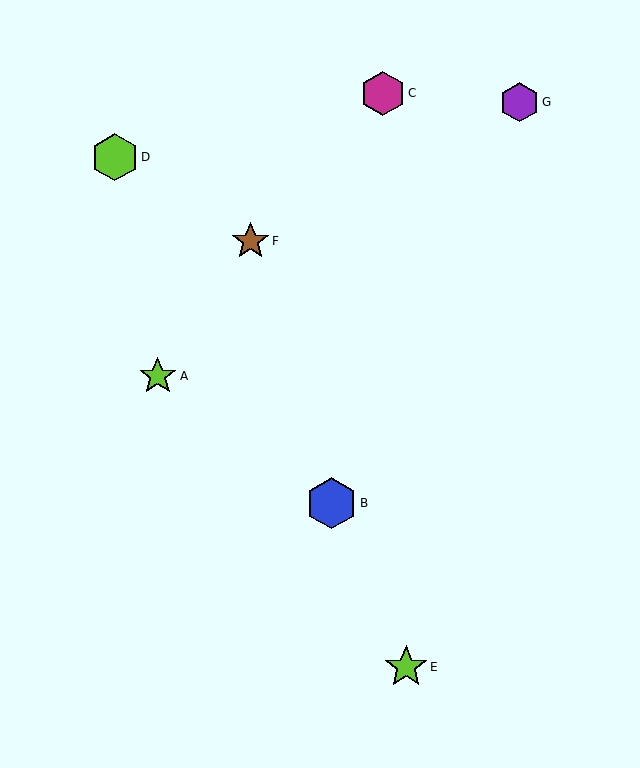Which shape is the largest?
The blue hexagon (labeled B) is the largest.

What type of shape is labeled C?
Shape C is a magenta hexagon.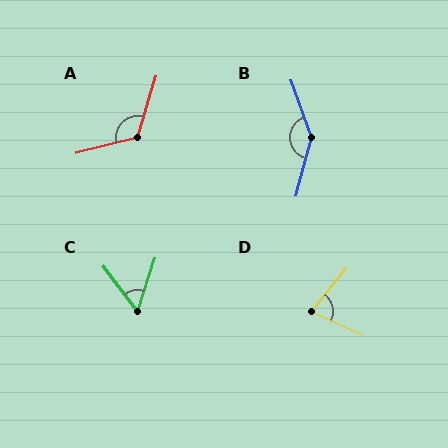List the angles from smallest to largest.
C (56°), D (75°), A (121°), B (146°).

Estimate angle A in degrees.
Approximately 121 degrees.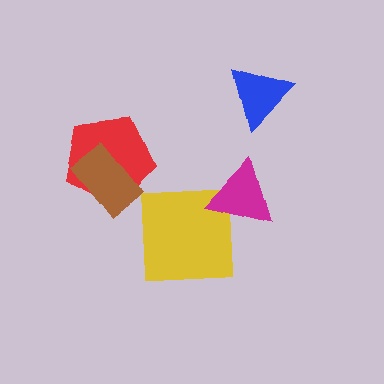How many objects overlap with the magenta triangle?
1 object overlaps with the magenta triangle.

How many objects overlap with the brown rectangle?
1 object overlaps with the brown rectangle.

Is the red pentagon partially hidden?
Yes, it is partially covered by another shape.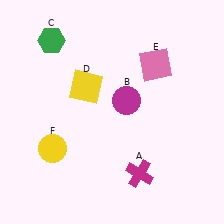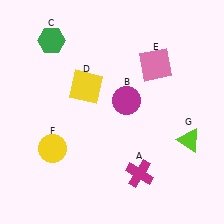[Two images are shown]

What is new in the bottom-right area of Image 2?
A lime triangle (G) was added in the bottom-right area of Image 2.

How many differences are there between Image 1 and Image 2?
There is 1 difference between the two images.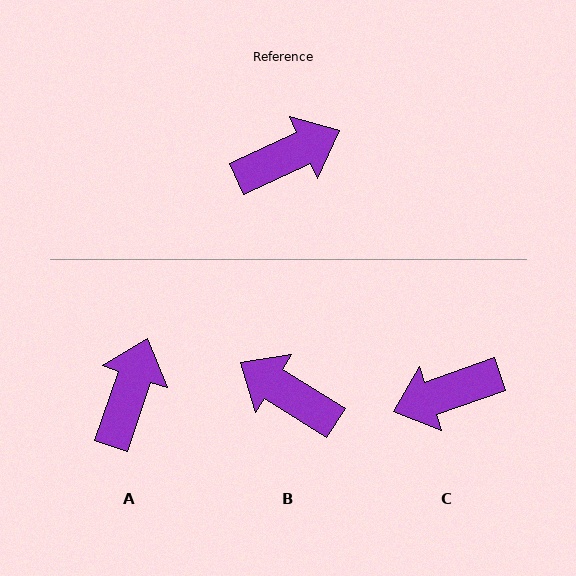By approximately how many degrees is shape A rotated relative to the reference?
Approximately 46 degrees counter-clockwise.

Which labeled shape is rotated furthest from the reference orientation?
C, about 175 degrees away.